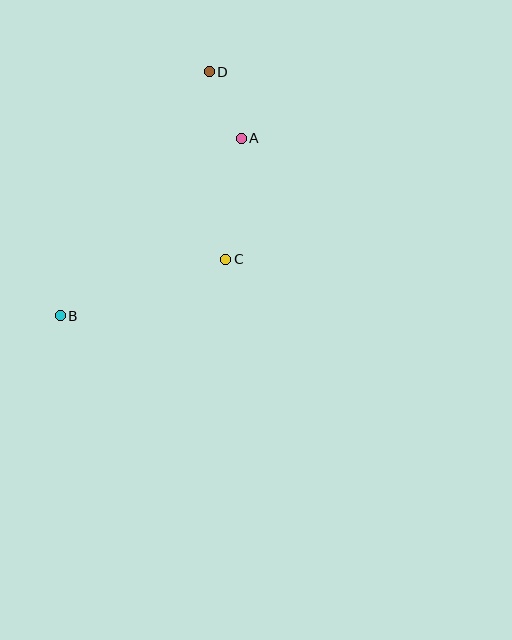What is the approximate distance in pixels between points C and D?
The distance between C and D is approximately 188 pixels.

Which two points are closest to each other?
Points A and D are closest to each other.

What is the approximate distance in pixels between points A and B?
The distance between A and B is approximately 254 pixels.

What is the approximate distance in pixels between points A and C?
The distance between A and C is approximately 122 pixels.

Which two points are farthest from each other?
Points B and D are farthest from each other.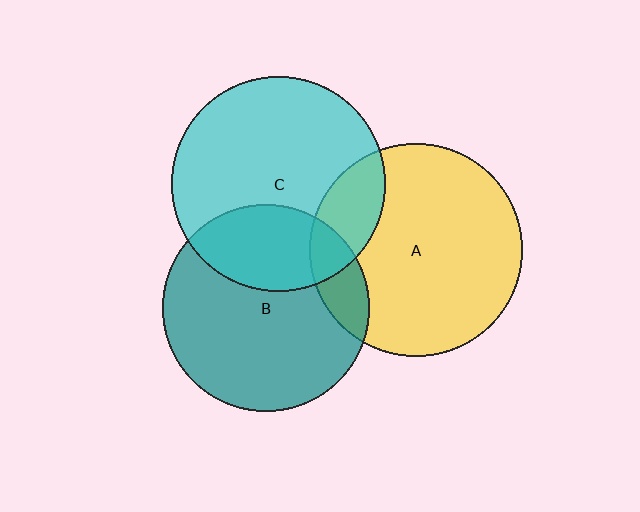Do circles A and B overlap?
Yes.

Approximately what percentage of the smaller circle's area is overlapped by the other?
Approximately 15%.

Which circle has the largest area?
Circle C (cyan).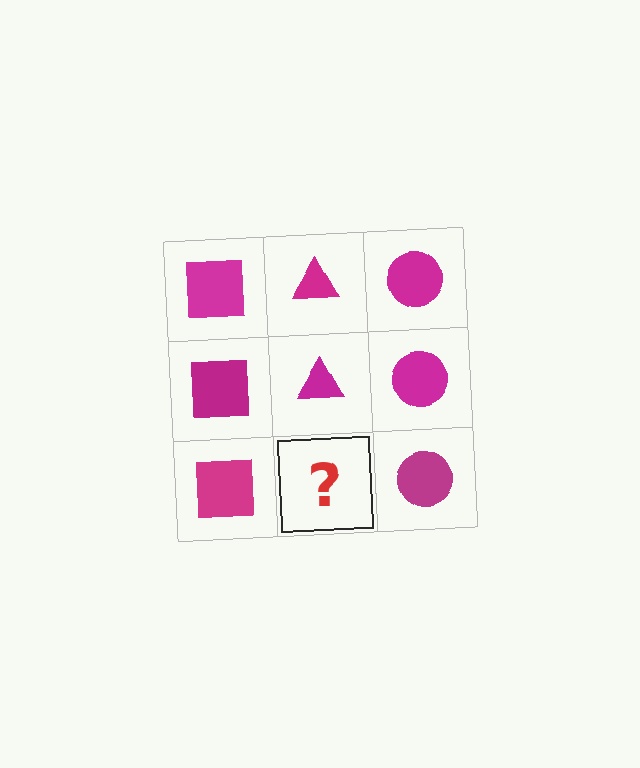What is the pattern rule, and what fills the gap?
The rule is that each column has a consistent shape. The gap should be filled with a magenta triangle.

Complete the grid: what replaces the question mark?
The question mark should be replaced with a magenta triangle.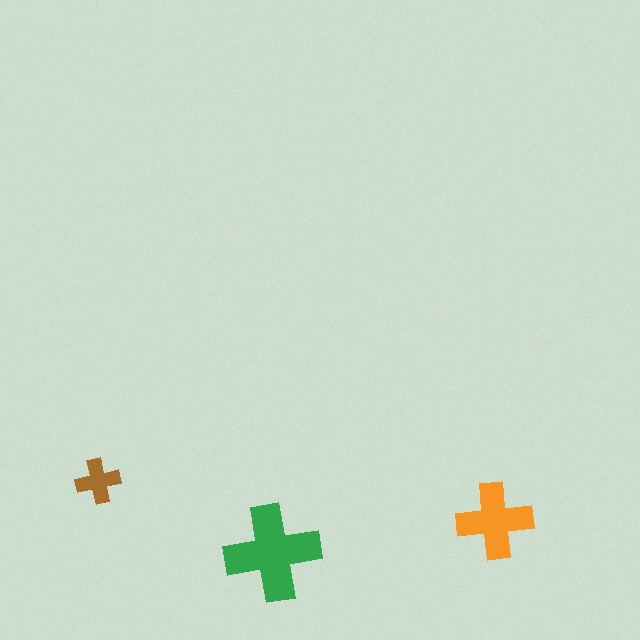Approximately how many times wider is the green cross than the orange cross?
About 1.5 times wider.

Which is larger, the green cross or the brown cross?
The green one.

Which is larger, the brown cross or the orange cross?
The orange one.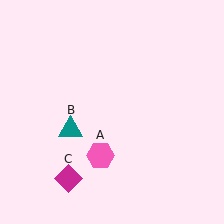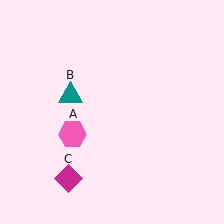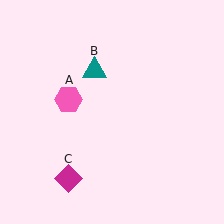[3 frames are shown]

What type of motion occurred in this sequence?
The pink hexagon (object A), teal triangle (object B) rotated clockwise around the center of the scene.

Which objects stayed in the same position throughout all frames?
Magenta diamond (object C) remained stationary.